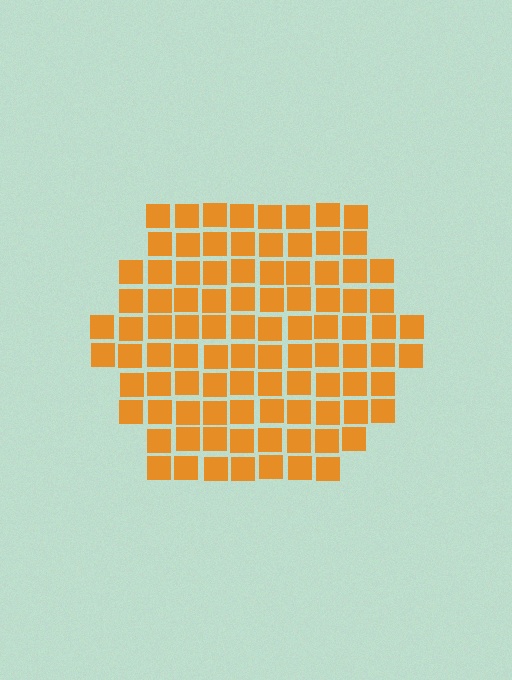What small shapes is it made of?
It is made of small squares.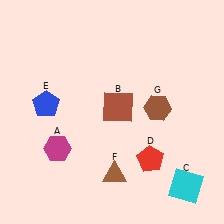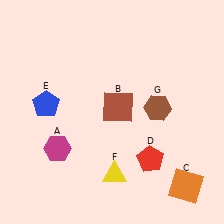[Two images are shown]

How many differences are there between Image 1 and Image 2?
There are 2 differences between the two images.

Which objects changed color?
C changed from cyan to orange. F changed from brown to yellow.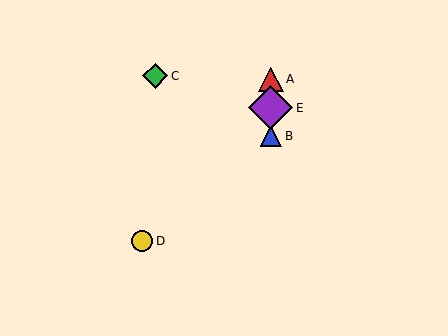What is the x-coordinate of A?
Object A is at x≈271.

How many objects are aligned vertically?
3 objects (A, B, E) are aligned vertically.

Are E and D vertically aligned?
No, E is at x≈271 and D is at x≈142.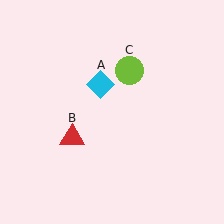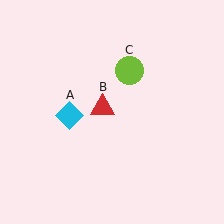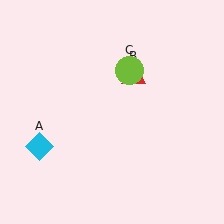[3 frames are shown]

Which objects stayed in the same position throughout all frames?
Lime circle (object C) remained stationary.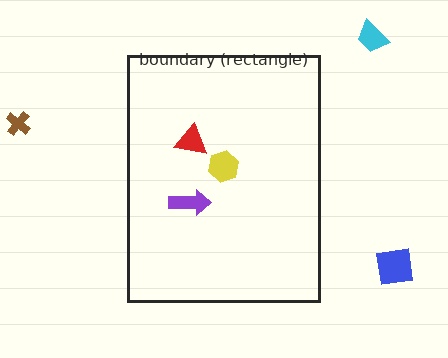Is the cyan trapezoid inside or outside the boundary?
Outside.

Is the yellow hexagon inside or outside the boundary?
Inside.